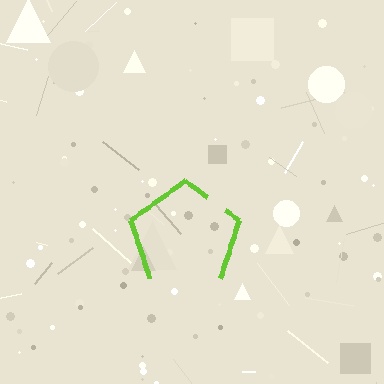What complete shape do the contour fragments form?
The contour fragments form a pentagon.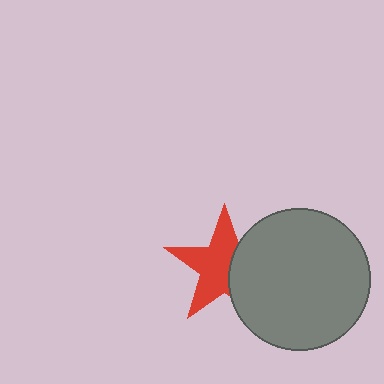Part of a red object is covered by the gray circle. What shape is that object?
It is a star.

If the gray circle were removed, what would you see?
You would see the complete red star.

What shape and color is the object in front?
The object in front is a gray circle.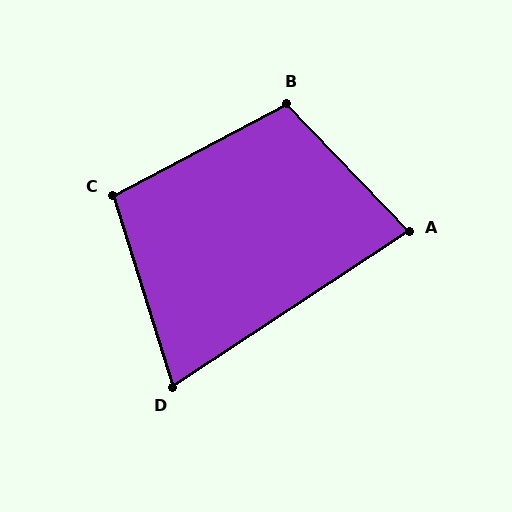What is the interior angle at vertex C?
Approximately 101 degrees (obtuse).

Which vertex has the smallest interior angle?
D, at approximately 74 degrees.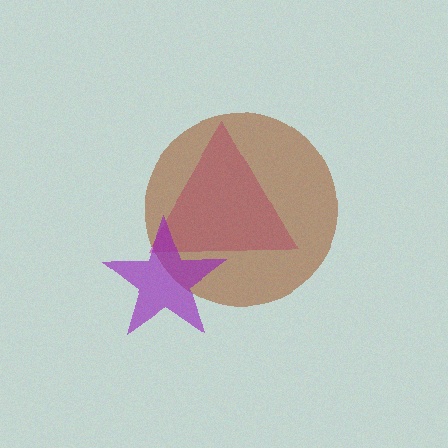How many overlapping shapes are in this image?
There are 3 overlapping shapes in the image.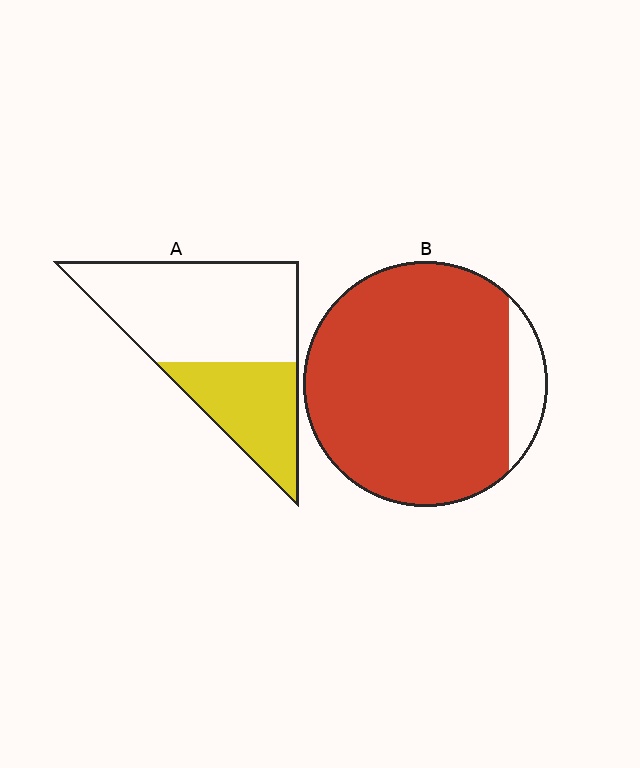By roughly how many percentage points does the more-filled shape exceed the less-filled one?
By roughly 55 percentage points (B over A).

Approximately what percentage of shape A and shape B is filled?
A is approximately 35% and B is approximately 90%.